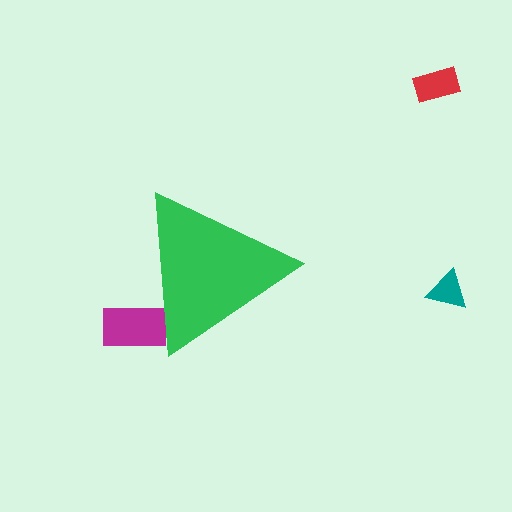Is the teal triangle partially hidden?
No, the teal triangle is fully visible.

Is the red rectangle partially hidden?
No, the red rectangle is fully visible.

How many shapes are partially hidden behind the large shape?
1 shape is partially hidden.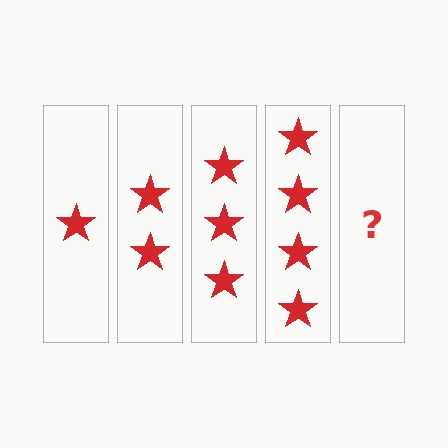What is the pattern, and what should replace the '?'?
The pattern is that each step adds one more star. The '?' should be 5 stars.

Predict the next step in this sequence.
The next step is 5 stars.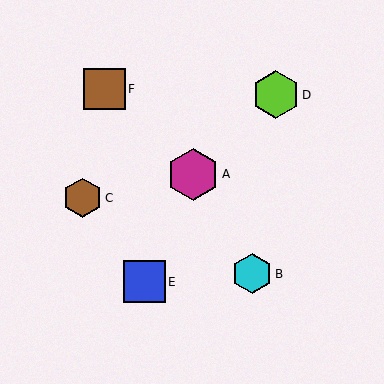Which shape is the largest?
The magenta hexagon (labeled A) is the largest.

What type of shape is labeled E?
Shape E is a blue square.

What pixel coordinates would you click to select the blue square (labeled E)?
Click at (144, 282) to select the blue square E.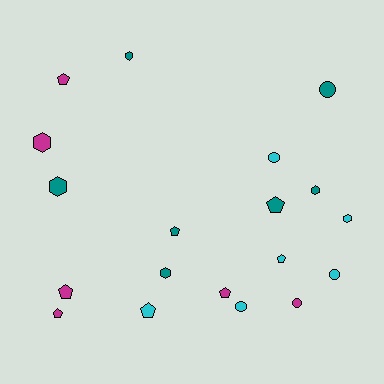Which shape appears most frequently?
Pentagon, with 8 objects.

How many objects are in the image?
There are 19 objects.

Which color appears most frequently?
Teal, with 7 objects.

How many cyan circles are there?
There are 3 cyan circles.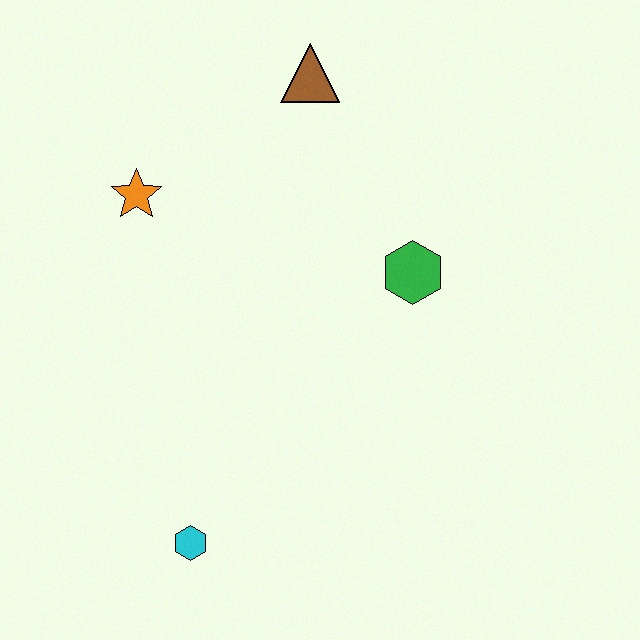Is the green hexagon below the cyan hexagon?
No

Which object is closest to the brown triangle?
The orange star is closest to the brown triangle.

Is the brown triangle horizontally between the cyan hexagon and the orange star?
No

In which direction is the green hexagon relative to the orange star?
The green hexagon is to the right of the orange star.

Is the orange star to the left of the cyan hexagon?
Yes